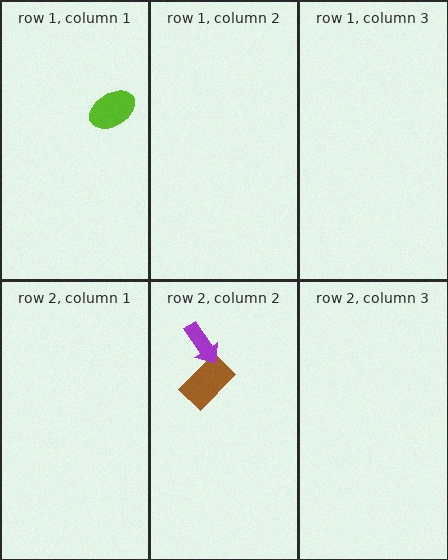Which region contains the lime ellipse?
The row 1, column 1 region.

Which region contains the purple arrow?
The row 2, column 2 region.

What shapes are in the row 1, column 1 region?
The lime ellipse.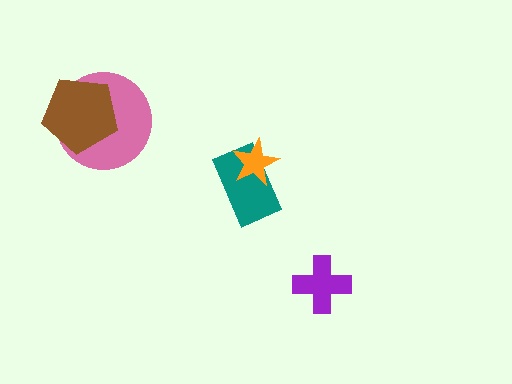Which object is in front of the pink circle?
The brown pentagon is in front of the pink circle.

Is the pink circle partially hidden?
Yes, it is partially covered by another shape.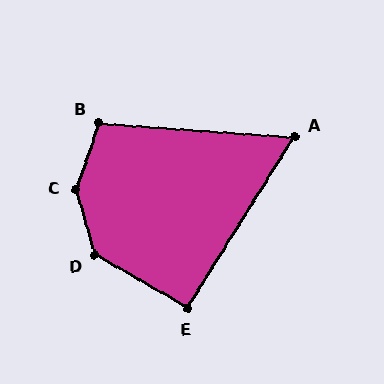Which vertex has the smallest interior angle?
A, at approximately 62 degrees.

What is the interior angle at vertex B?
Approximately 105 degrees (obtuse).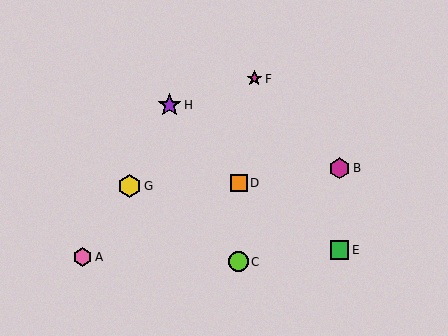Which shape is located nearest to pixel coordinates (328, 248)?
The green square (labeled E) at (340, 250) is nearest to that location.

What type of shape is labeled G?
Shape G is a yellow hexagon.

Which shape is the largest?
The yellow hexagon (labeled G) is the largest.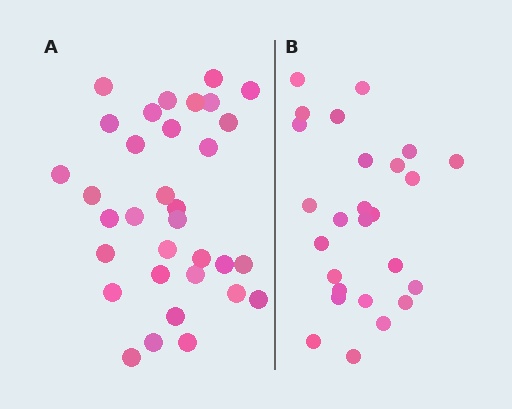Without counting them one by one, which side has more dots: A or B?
Region A (the left region) has more dots.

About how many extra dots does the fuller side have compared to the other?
Region A has roughly 8 or so more dots than region B.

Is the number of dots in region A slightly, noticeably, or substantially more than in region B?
Region A has noticeably more, but not dramatically so. The ratio is roughly 1.3 to 1.